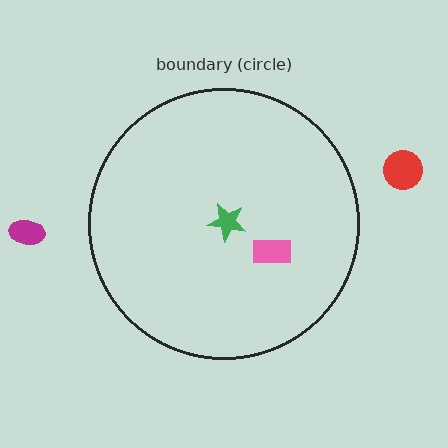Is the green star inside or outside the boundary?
Inside.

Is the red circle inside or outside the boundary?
Outside.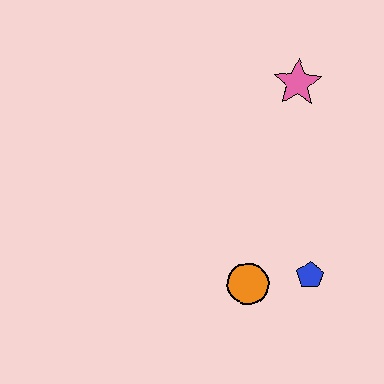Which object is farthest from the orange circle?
The pink star is farthest from the orange circle.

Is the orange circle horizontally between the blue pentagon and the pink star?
No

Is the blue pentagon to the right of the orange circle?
Yes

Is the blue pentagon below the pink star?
Yes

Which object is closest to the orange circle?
The blue pentagon is closest to the orange circle.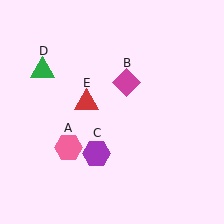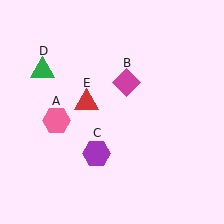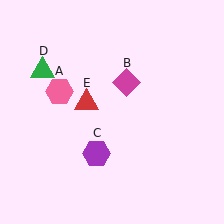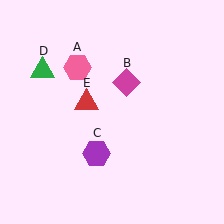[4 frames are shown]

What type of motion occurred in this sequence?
The pink hexagon (object A) rotated clockwise around the center of the scene.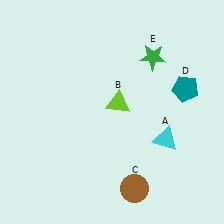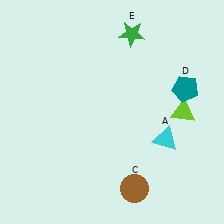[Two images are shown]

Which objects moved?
The objects that moved are: the lime triangle (B), the green star (E).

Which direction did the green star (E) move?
The green star (E) moved up.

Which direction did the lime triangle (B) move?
The lime triangle (B) moved right.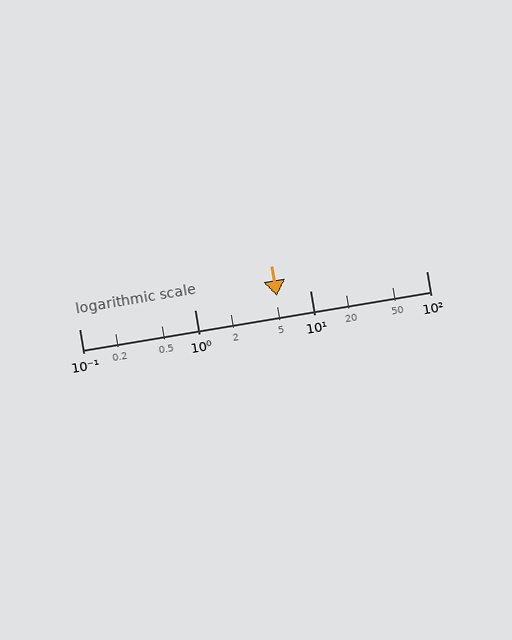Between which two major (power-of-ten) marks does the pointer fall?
The pointer is between 1 and 10.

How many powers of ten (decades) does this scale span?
The scale spans 3 decades, from 0.1 to 100.